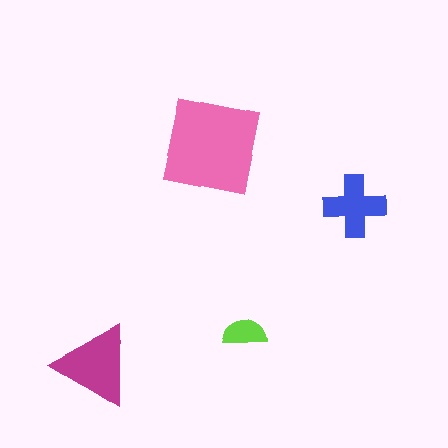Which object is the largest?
The pink square.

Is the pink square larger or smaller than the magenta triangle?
Larger.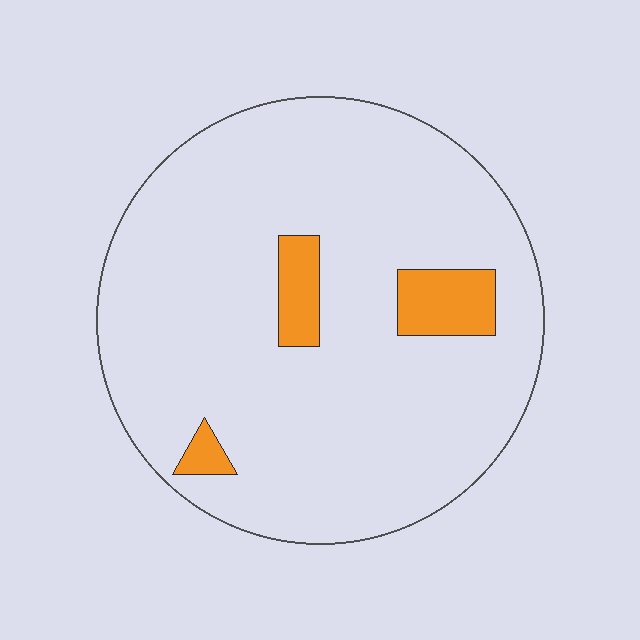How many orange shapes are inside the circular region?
3.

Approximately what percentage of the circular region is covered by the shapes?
Approximately 10%.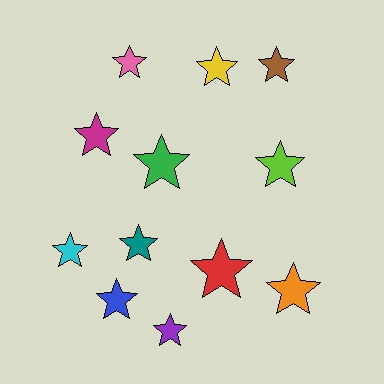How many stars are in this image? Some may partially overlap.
There are 12 stars.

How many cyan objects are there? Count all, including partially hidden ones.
There is 1 cyan object.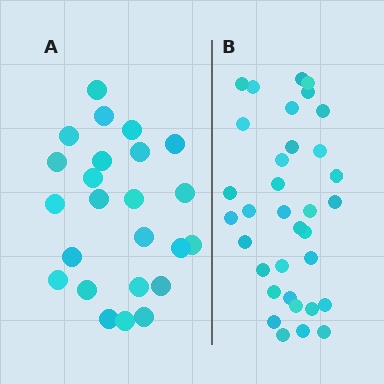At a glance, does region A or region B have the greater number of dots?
Region B (the right region) has more dots.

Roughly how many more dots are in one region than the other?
Region B has roughly 10 or so more dots than region A.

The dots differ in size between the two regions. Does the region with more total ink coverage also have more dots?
No. Region A has more total ink coverage because its dots are larger, but region B actually contains more individual dots. Total area can be misleading — the number of items is what matters here.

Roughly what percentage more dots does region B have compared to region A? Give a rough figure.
About 40% more.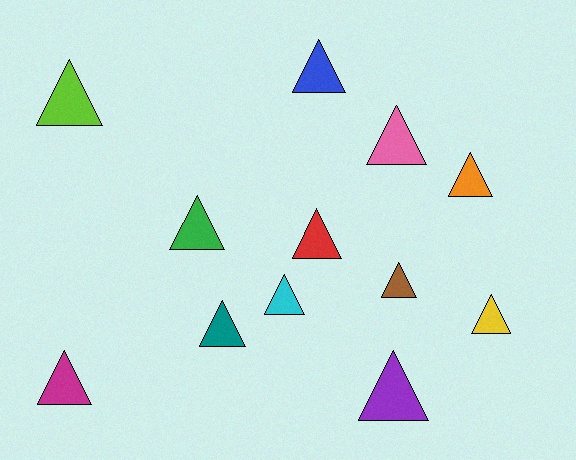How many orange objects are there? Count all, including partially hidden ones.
There is 1 orange object.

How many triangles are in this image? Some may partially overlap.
There are 12 triangles.